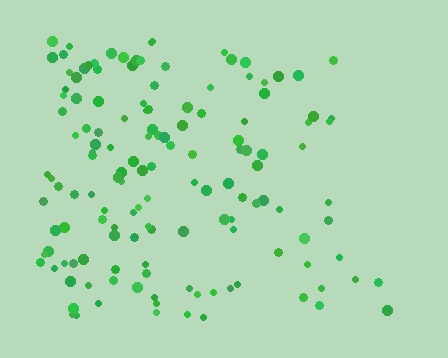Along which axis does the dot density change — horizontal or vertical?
Horizontal.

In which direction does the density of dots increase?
From right to left, with the left side densest.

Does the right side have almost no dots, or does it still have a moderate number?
Still a moderate number, just noticeably fewer than the left.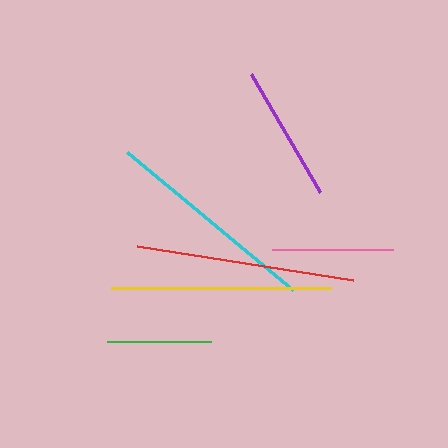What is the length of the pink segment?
The pink segment is approximately 120 pixels long.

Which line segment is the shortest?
The green line is the shortest at approximately 103 pixels.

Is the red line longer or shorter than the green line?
The red line is longer than the green line.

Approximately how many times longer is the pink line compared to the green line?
The pink line is approximately 1.2 times the length of the green line.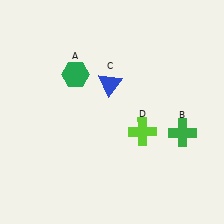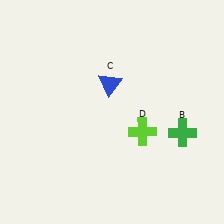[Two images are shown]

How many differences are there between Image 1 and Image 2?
There is 1 difference between the two images.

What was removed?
The green hexagon (A) was removed in Image 2.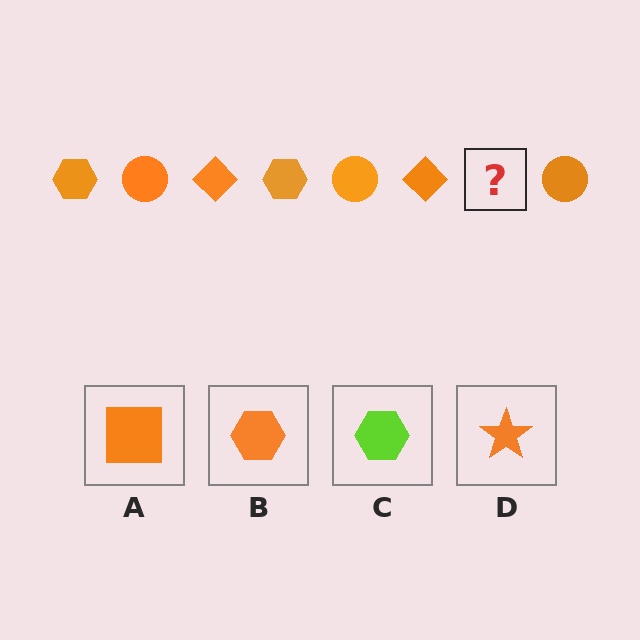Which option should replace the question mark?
Option B.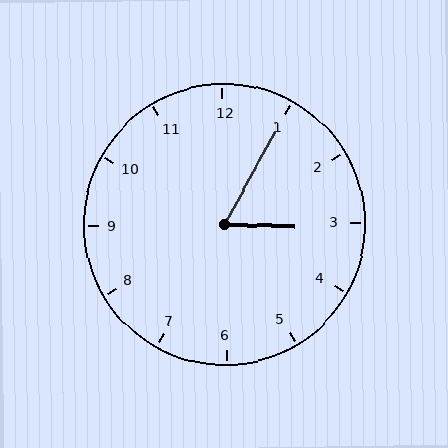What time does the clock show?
3:05.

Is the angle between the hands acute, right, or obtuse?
It is acute.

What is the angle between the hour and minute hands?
Approximately 62 degrees.